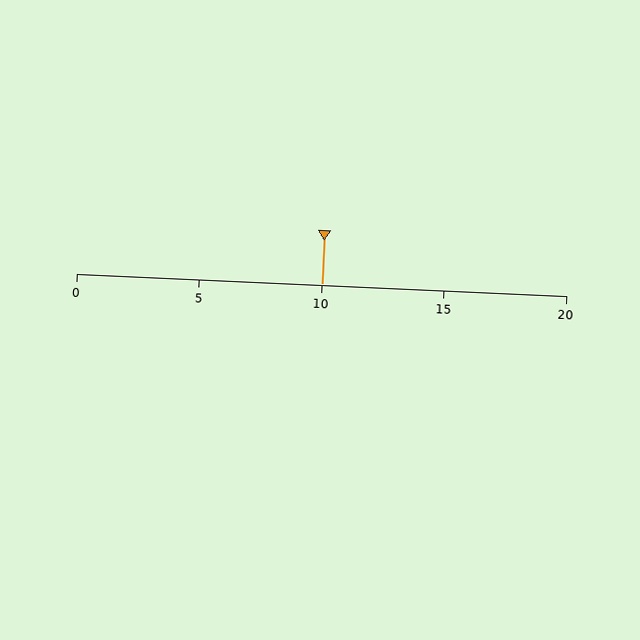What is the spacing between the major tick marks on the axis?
The major ticks are spaced 5 apart.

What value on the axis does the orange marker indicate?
The marker indicates approximately 10.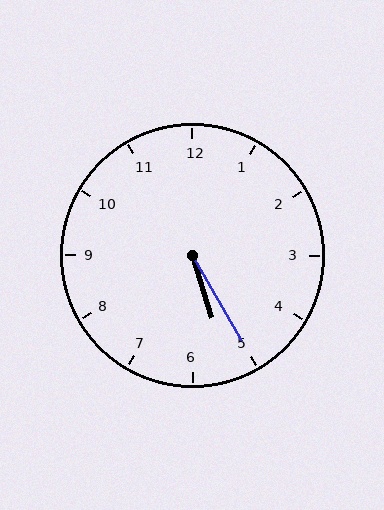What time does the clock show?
5:25.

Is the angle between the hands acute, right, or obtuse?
It is acute.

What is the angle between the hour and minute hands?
Approximately 12 degrees.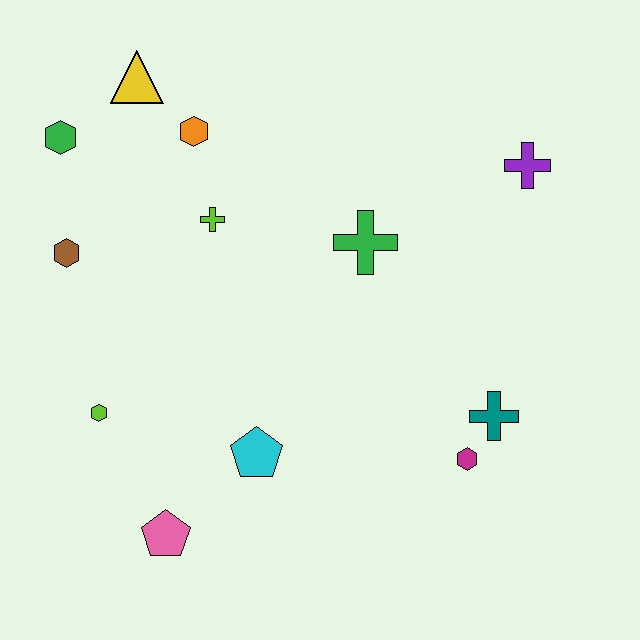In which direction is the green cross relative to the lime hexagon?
The green cross is to the right of the lime hexagon.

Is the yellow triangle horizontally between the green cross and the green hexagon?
Yes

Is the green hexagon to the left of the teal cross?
Yes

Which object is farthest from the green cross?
The pink pentagon is farthest from the green cross.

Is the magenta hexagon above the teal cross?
No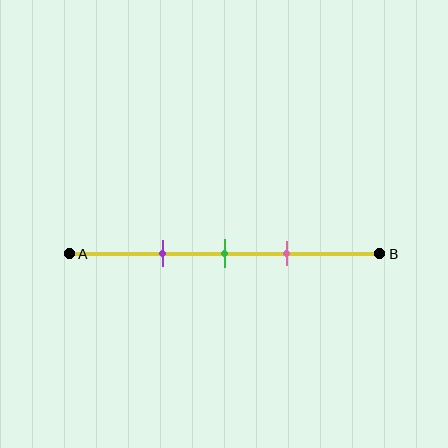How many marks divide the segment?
There are 3 marks dividing the segment.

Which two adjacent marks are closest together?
The green and pink marks are the closest adjacent pair.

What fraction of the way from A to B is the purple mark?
The purple mark is approximately 30% (0.3) of the way from A to B.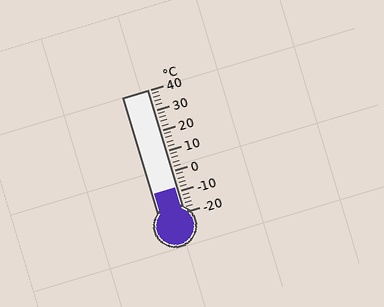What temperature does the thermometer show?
The thermometer shows approximately -8°C.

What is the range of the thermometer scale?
The thermometer scale ranges from -20°C to 40°C.